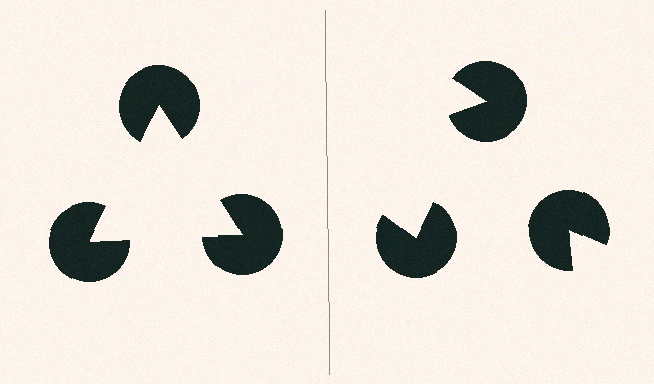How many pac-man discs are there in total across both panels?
6 — 3 on each side.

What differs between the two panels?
The pac-man discs are positioned identically on both sides; only the wedge orientations differ. On the left they align to a triangle; on the right they are misaligned.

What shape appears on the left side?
An illusory triangle.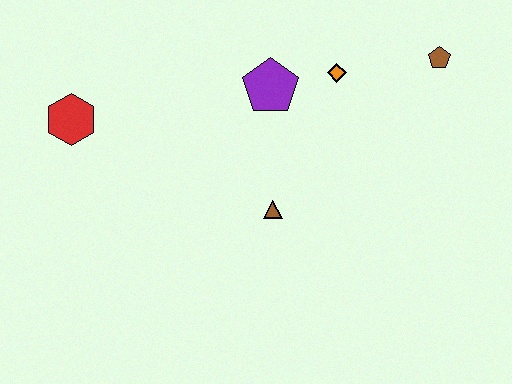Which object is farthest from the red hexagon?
The brown pentagon is farthest from the red hexagon.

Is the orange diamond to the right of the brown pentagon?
No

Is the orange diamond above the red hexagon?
Yes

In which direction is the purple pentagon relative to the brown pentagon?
The purple pentagon is to the left of the brown pentagon.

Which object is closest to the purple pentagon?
The orange diamond is closest to the purple pentagon.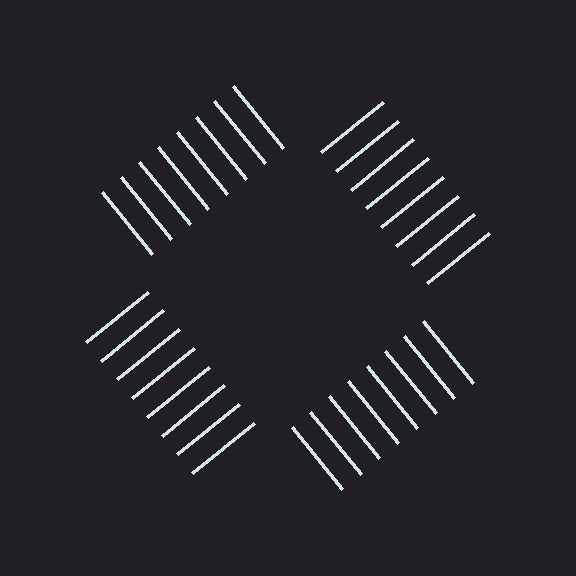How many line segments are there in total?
32 — 8 along each of the 4 edges.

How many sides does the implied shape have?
4 sides — the line-ends trace a square.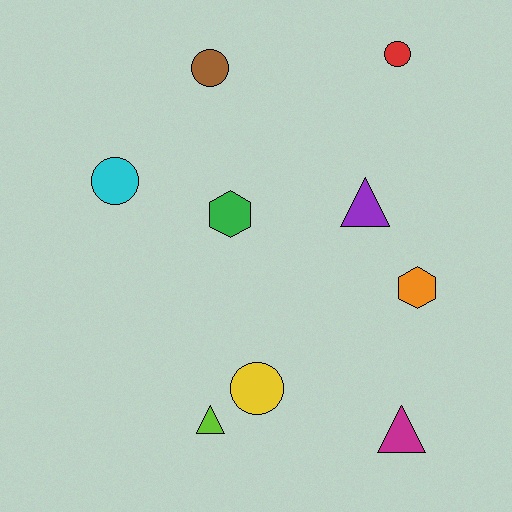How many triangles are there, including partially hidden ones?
There are 3 triangles.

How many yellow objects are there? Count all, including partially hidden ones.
There is 1 yellow object.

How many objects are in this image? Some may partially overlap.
There are 9 objects.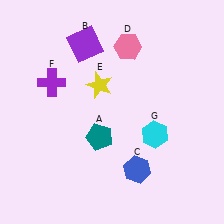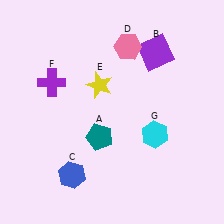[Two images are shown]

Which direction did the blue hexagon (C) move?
The blue hexagon (C) moved left.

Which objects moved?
The objects that moved are: the purple square (B), the blue hexagon (C).